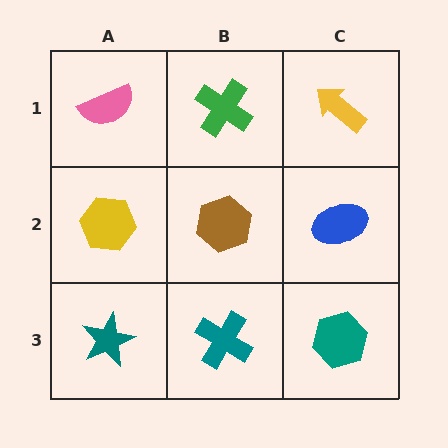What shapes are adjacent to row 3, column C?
A blue ellipse (row 2, column C), a teal cross (row 3, column B).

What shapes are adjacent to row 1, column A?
A yellow hexagon (row 2, column A), a green cross (row 1, column B).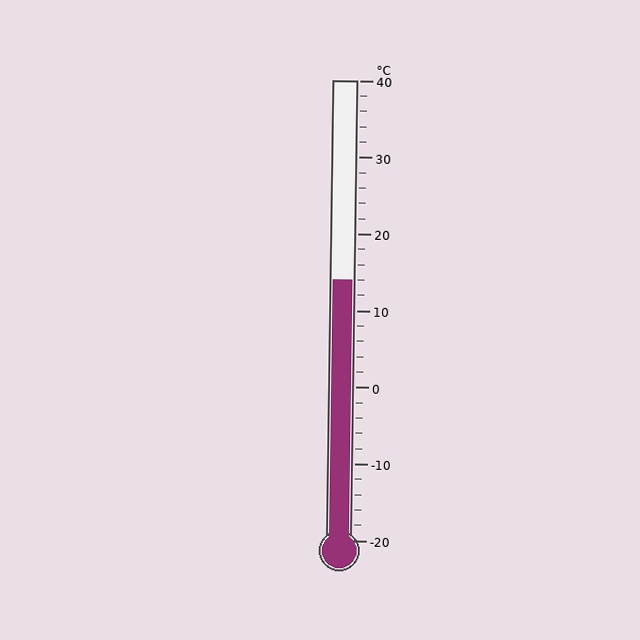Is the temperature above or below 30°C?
The temperature is below 30°C.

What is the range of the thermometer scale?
The thermometer scale ranges from -20°C to 40°C.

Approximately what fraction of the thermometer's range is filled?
The thermometer is filled to approximately 55% of its range.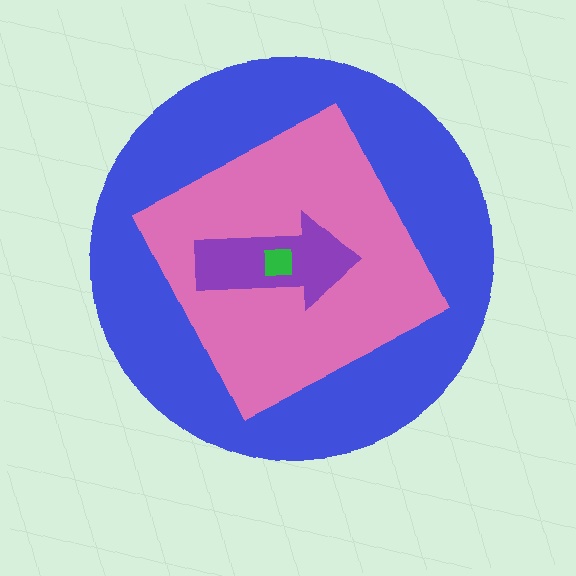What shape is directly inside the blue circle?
The pink diamond.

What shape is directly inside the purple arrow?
The green square.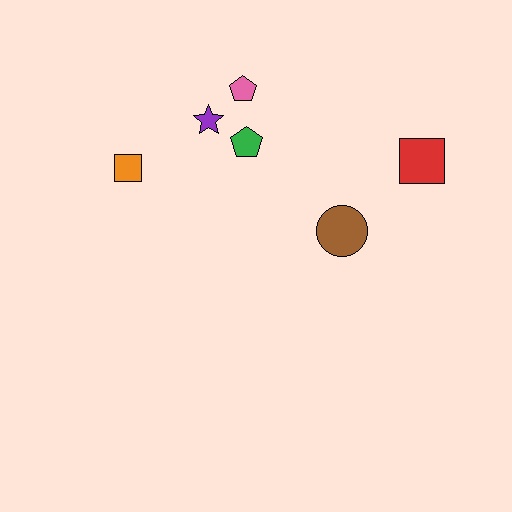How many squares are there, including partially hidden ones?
There are 2 squares.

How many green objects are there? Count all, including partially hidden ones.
There is 1 green object.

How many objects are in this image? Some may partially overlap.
There are 6 objects.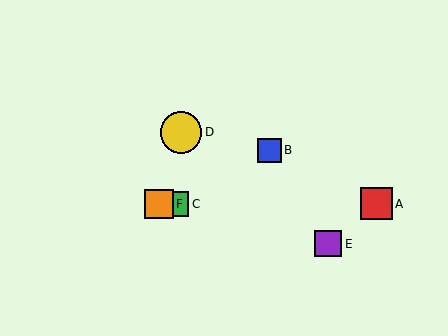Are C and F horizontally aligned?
Yes, both are at y≈204.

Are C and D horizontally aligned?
No, C is at y≈204 and D is at y≈132.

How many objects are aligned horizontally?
3 objects (A, C, F) are aligned horizontally.